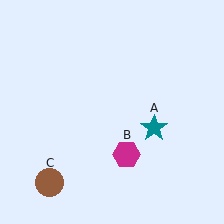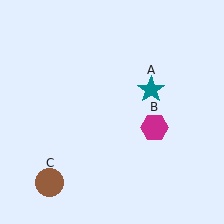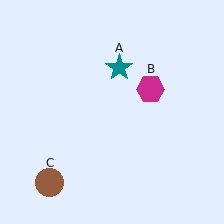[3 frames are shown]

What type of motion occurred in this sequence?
The teal star (object A), magenta hexagon (object B) rotated counterclockwise around the center of the scene.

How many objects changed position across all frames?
2 objects changed position: teal star (object A), magenta hexagon (object B).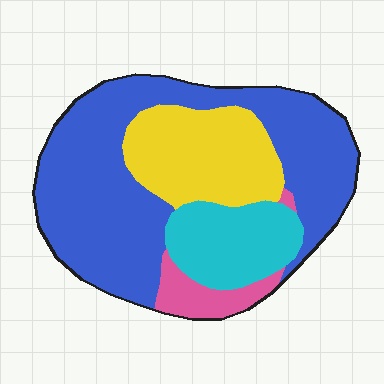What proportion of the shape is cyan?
Cyan takes up less than a sixth of the shape.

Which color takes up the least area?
Pink, at roughly 5%.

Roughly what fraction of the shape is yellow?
Yellow covers about 20% of the shape.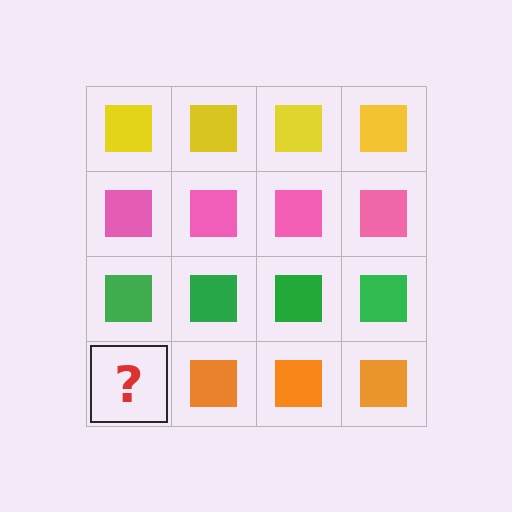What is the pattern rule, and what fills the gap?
The rule is that each row has a consistent color. The gap should be filled with an orange square.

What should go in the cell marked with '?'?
The missing cell should contain an orange square.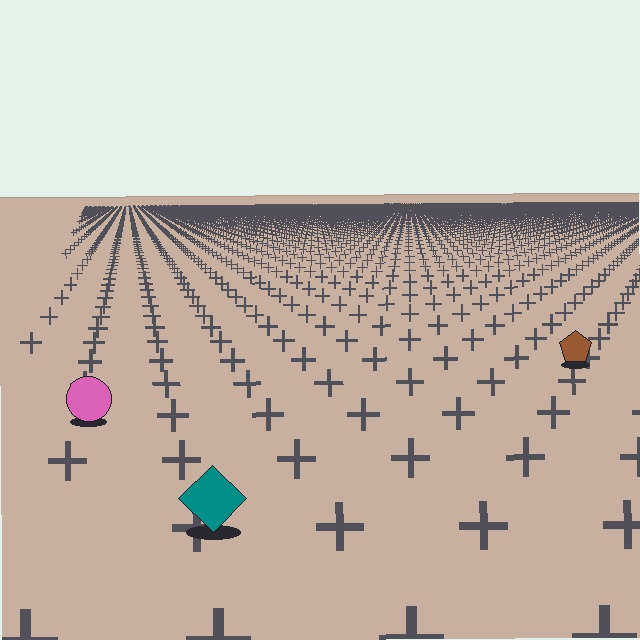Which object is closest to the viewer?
The teal diamond is closest. The texture marks near it are larger and more spread out.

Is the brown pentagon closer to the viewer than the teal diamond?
No. The teal diamond is closer — you can tell from the texture gradient: the ground texture is coarser near it.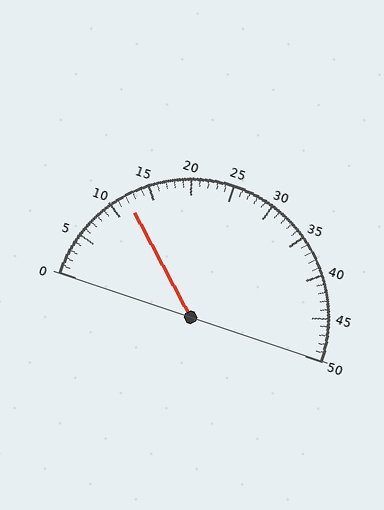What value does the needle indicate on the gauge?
The needle indicates approximately 12.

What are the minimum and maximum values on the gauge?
The gauge ranges from 0 to 50.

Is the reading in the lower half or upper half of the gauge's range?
The reading is in the lower half of the range (0 to 50).